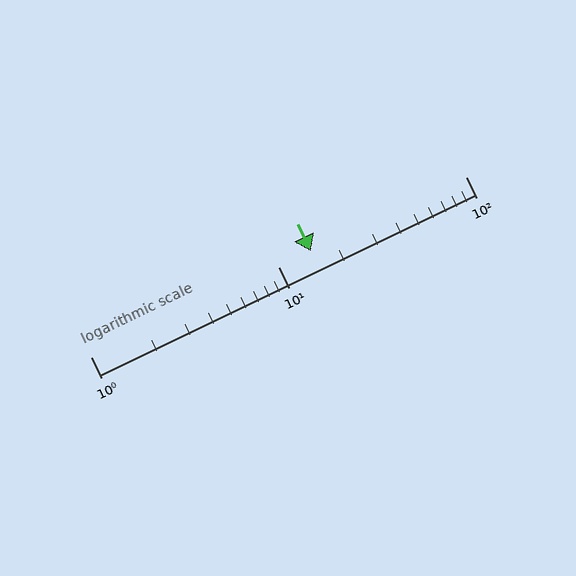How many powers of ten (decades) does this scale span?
The scale spans 2 decades, from 1 to 100.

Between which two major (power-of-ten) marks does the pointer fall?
The pointer is between 10 and 100.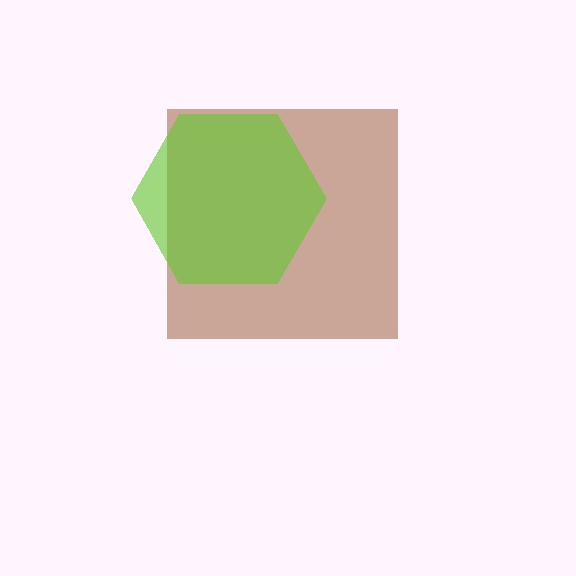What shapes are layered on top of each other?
The layered shapes are: a brown square, a lime hexagon.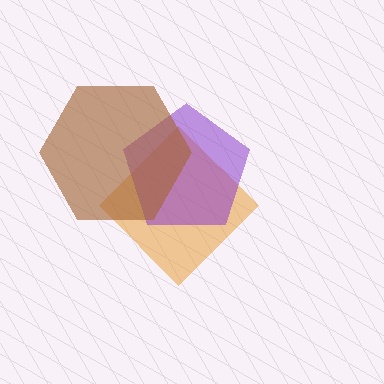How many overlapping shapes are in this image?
There are 3 overlapping shapes in the image.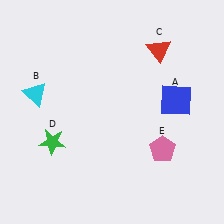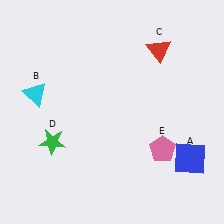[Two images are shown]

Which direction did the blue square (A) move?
The blue square (A) moved down.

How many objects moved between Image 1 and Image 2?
1 object moved between the two images.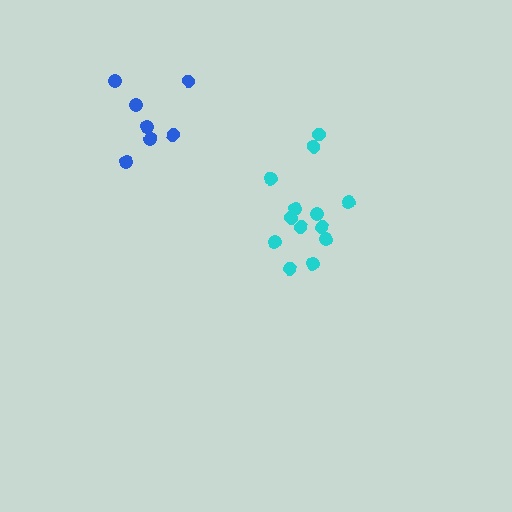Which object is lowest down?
The cyan cluster is bottommost.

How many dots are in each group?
Group 1: 13 dots, Group 2: 7 dots (20 total).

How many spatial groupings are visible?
There are 2 spatial groupings.